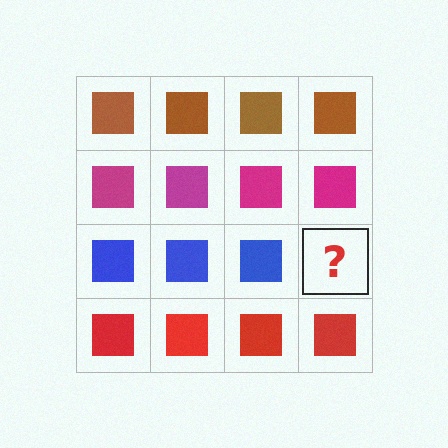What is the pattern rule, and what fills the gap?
The rule is that each row has a consistent color. The gap should be filled with a blue square.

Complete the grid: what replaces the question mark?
The question mark should be replaced with a blue square.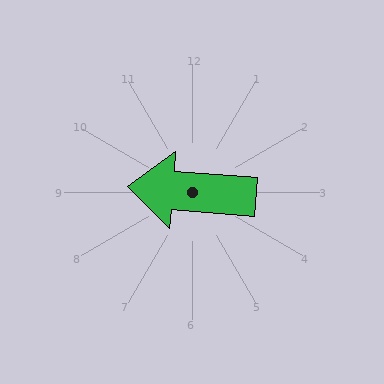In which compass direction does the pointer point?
West.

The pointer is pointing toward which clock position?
Roughly 9 o'clock.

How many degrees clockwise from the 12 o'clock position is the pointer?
Approximately 275 degrees.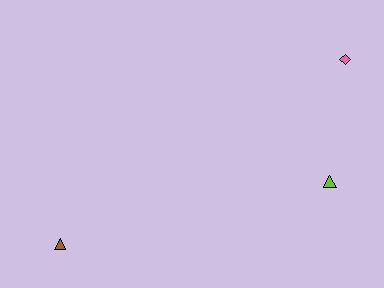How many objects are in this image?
There are 3 objects.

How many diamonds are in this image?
There is 1 diamond.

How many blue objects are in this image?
There are no blue objects.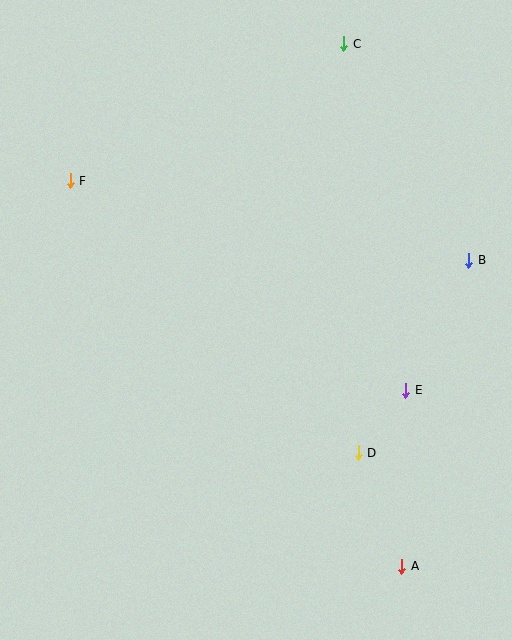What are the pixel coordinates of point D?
Point D is at (358, 453).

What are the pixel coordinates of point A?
Point A is at (402, 566).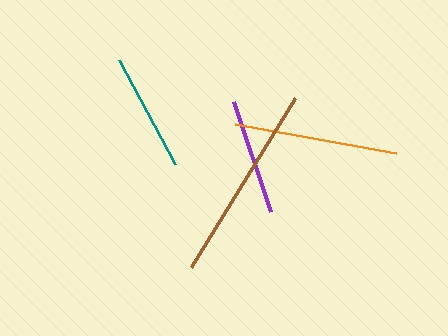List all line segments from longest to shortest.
From longest to shortest: brown, orange, teal, purple.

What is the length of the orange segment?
The orange segment is approximately 163 pixels long.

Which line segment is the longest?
The brown line is the longest at approximately 199 pixels.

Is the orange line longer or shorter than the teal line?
The orange line is longer than the teal line.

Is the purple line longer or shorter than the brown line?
The brown line is longer than the purple line.